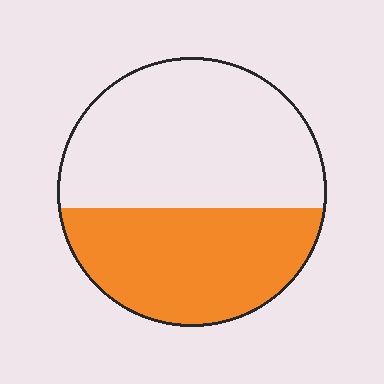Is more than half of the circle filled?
No.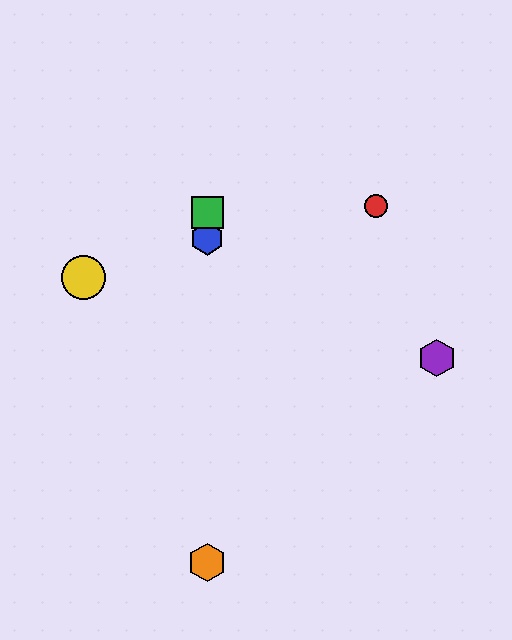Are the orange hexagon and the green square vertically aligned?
Yes, both are at x≈207.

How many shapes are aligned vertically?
3 shapes (the blue hexagon, the green square, the orange hexagon) are aligned vertically.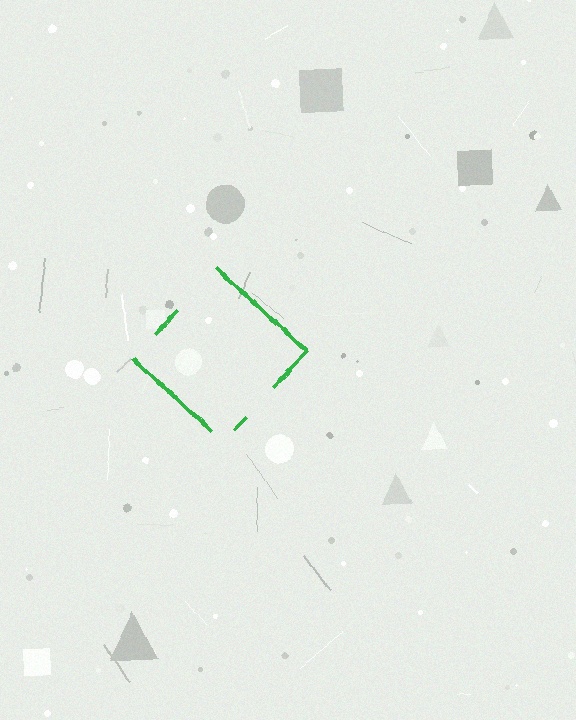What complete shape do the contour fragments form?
The contour fragments form a diamond.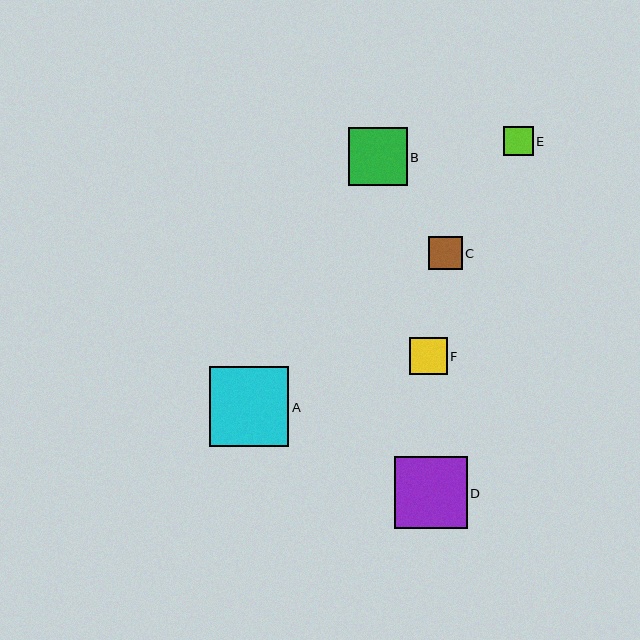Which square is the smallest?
Square E is the smallest with a size of approximately 29 pixels.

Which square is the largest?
Square A is the largest with a size of approximately 80 pixels.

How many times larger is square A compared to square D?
Square A is approximately 1.1 times the size of square D.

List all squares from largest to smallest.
From largest to smallest: A, D, B, F, C, E.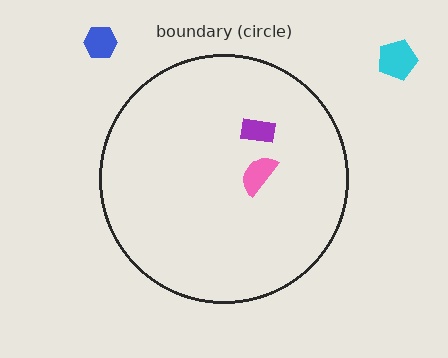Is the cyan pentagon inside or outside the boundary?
Outside.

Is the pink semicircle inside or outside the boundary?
Inside.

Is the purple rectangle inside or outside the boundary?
Inside.